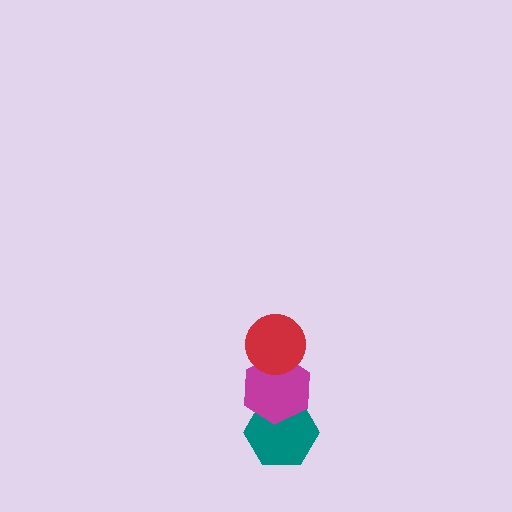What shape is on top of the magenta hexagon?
The red circle is on top of the magenta hexagon.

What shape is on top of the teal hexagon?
The magenta hexagon is on top of the teal hexagon.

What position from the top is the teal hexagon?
The teal hexagon is 3rd from the top.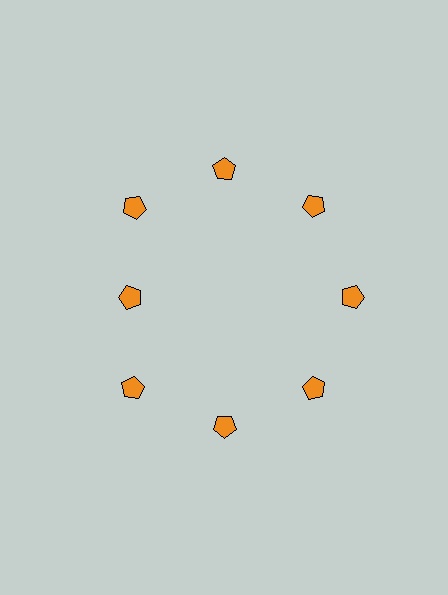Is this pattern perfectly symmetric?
No. The 8 orange pentagons are arranged in a ring, but one element near the 9 o'clock position is pulled inward toward the center, breaking the 8-fold rotational symmetry.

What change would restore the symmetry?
The symmetry would be restored by moving it outward, back onto the ring so that all 8 pentagons sit at equal angles and equal distance from the center.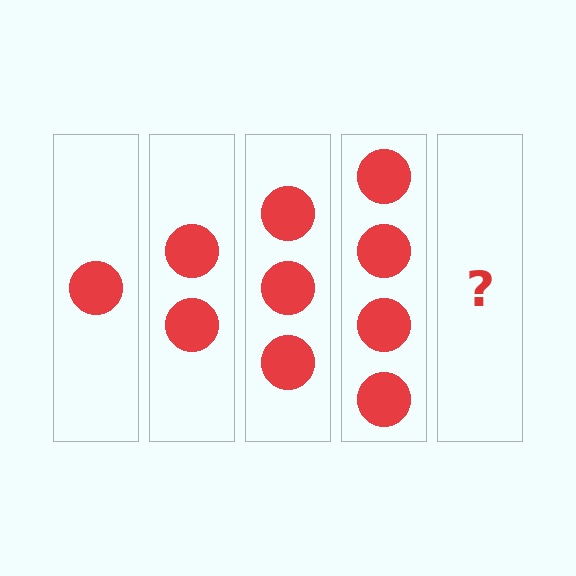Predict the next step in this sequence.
The next step is 5 circles.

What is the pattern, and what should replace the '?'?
The pattern is that each step adds one more circle. The '?' should be 5 circles.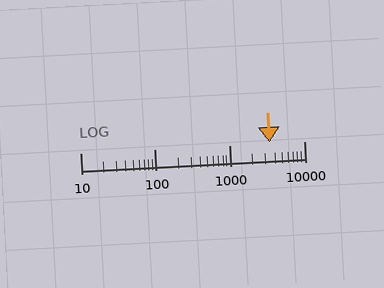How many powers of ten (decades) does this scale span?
The scale spans 3 decades, from 10 to 10000.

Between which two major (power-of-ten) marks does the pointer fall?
The pointer is between 1000 and 10000.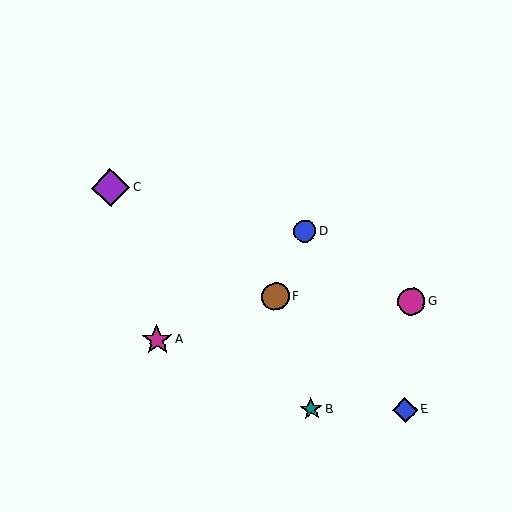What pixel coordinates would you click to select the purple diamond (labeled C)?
Click at (111, 188) to select the purple diamond C.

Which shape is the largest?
The purple diamond (labeled C) is the largest.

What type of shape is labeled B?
Shape B is a teal star.